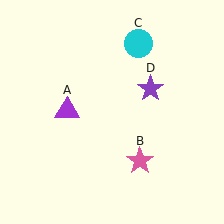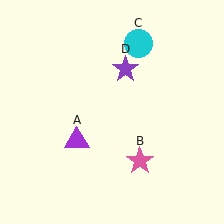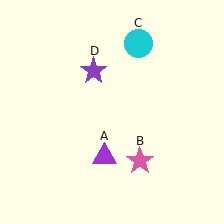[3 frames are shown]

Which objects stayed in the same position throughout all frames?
Pink star (object B) and cyan circle (object C) remained stationary.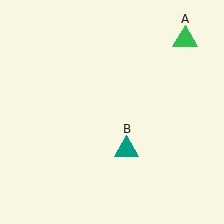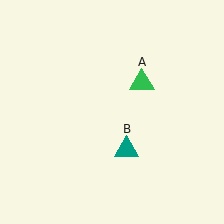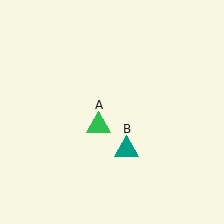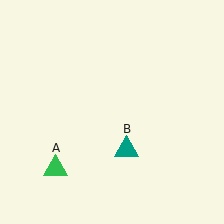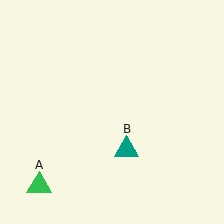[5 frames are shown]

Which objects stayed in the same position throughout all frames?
Teal triangle (object B) remained stationary.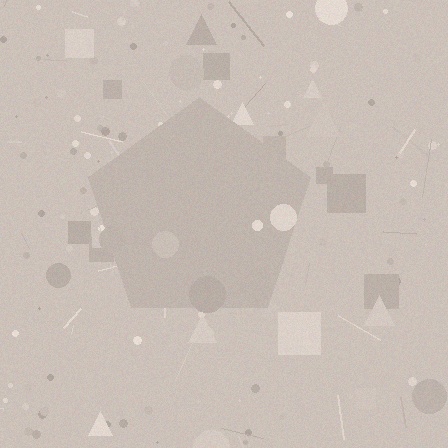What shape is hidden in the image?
A pentagon is hidden in the image.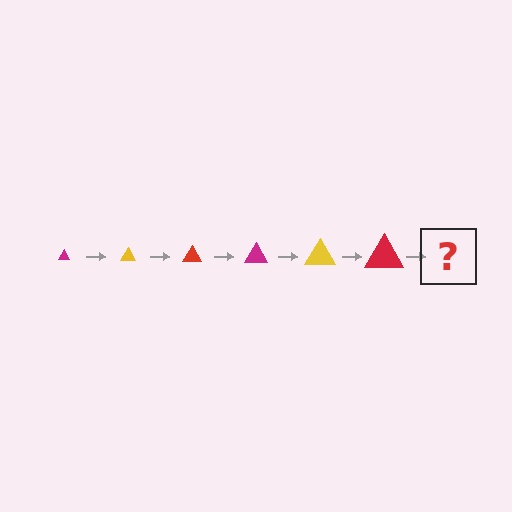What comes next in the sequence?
The next element should be a magenta triangle, larger than the previous one.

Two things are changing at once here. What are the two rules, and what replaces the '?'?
The two rules are that the triangle grows larger each step and the color cycles through magenta, yellow, and red. The '?' should be a magenta triangle, larger than the previous one.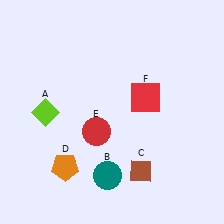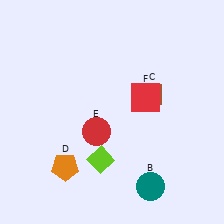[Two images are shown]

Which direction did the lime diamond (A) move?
The lime diamond (A) moved right.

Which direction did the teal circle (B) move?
The teal circle (B) moved right.